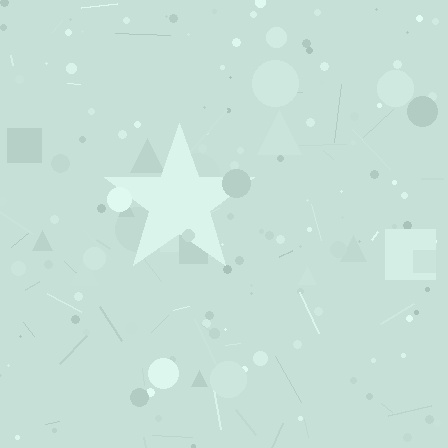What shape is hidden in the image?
A star is hidden in the image.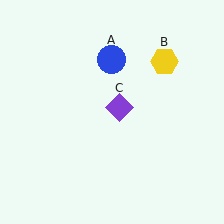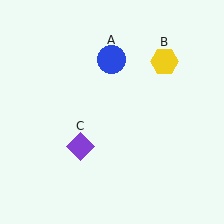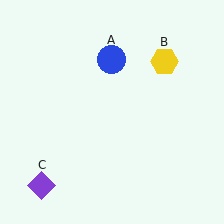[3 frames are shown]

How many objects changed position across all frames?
1 object changed position: purple diamond (object C).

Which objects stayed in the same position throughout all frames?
Blue circle (object A) and yellow hexagon (object B) remained stationary.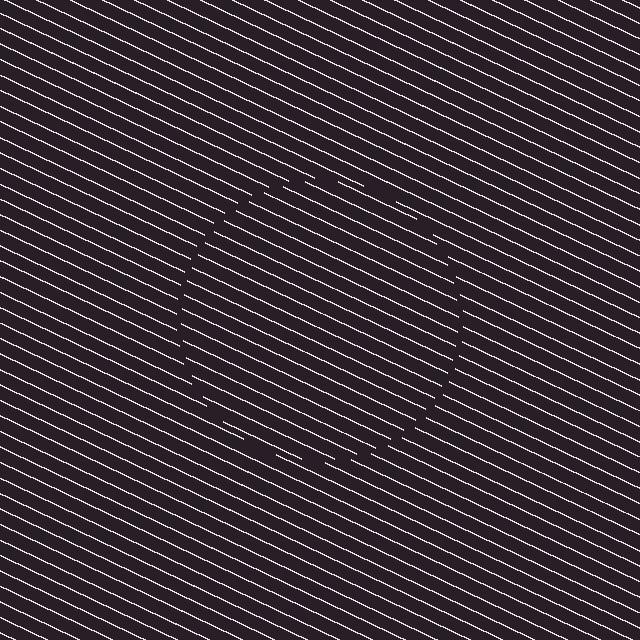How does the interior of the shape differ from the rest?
The interior of the shape contains the same grating, shifted by half a period — the contour is defined by the phase discontinuity where line-ends from the inner and outer gratings abut.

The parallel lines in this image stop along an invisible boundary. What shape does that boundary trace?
An illusory circle. The interior of the shape contains the same grating, shifted by half a period — the contour is defined by the phase discontinuity where line-ends from the inner and outer gratings abut.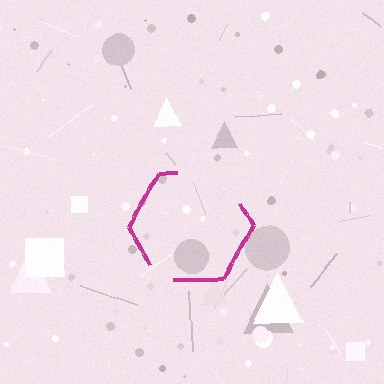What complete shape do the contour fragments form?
The contour fragments form a hexagon.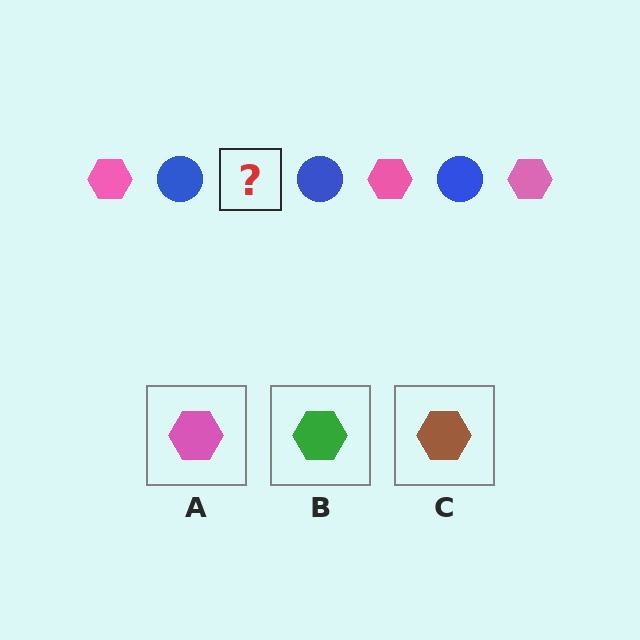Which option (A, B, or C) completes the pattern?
A.